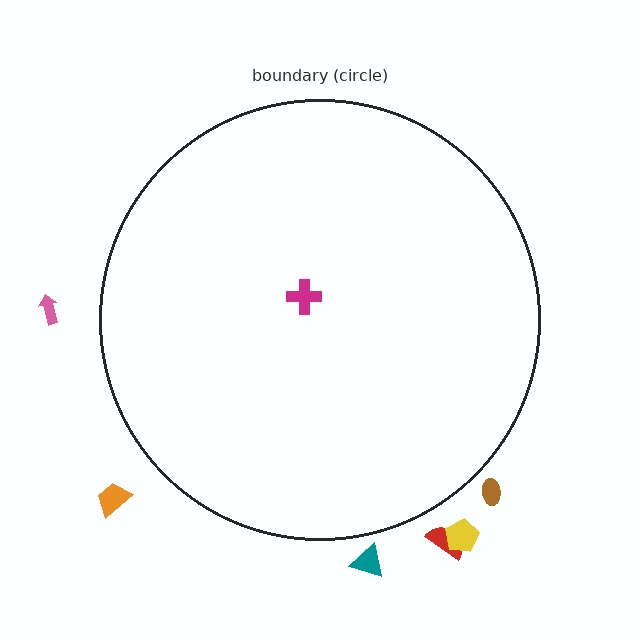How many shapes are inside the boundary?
1 inside, 6 outside.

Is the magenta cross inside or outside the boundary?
Inside.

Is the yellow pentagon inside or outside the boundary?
Outside.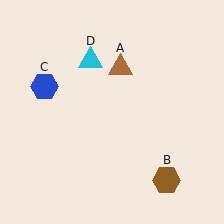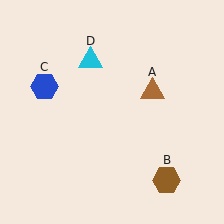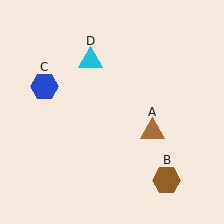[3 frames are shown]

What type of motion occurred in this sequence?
The brown triangle (object A) rotated clockwise around the center of the scene.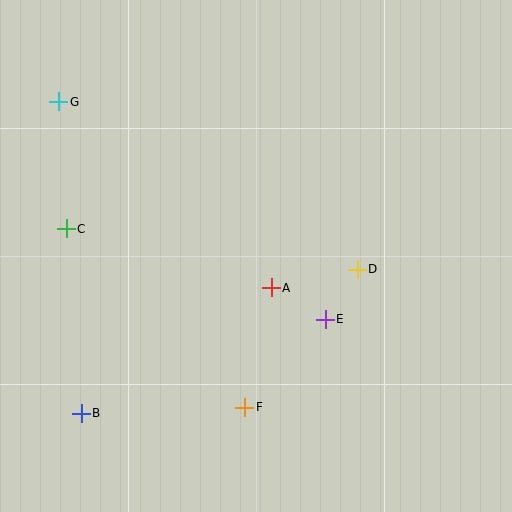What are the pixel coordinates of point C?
Point C is at (66, 229).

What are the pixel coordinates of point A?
Point A is at (271, 288).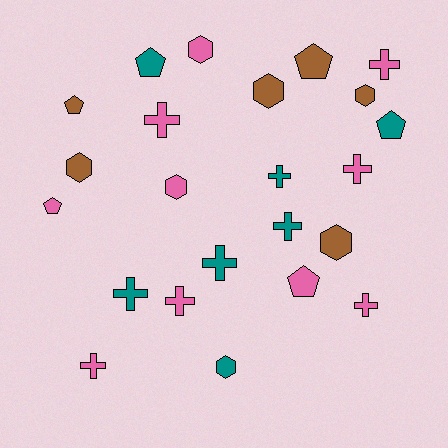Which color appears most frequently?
Pink, with 10 objects.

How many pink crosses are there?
There are 6 pink crosses.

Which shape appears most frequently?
Cross, with 10 objects.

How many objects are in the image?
There are 23 objects.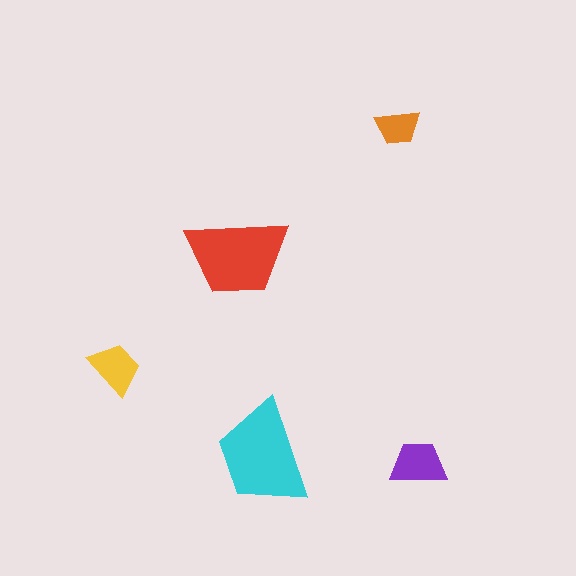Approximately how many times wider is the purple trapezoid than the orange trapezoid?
About 1.5 times wider.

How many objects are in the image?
There are 5 objects in the image.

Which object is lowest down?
The purple trapezoid is bottommost.